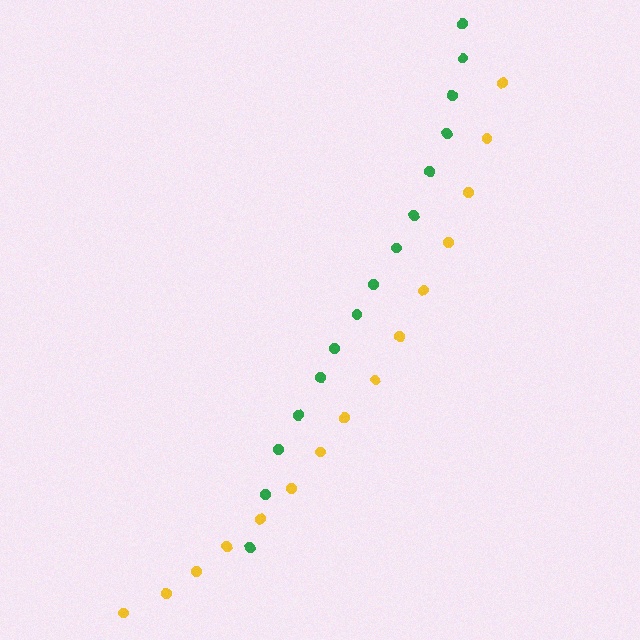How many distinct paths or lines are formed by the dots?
There are 2 distinct paths.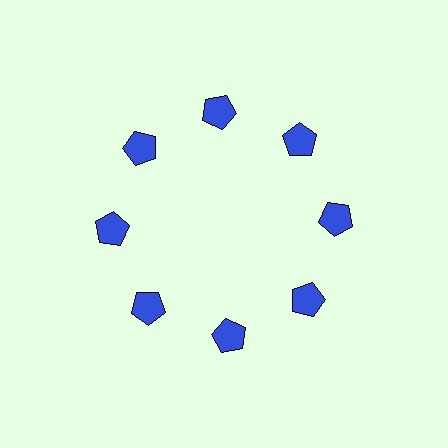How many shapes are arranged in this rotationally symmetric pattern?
There are 8 shapes, arranged in 8 groups of 1.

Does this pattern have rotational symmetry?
Yes, this pattern has 8-fold rotational symmetry. It looks the same after rotating 45 degrees around the center.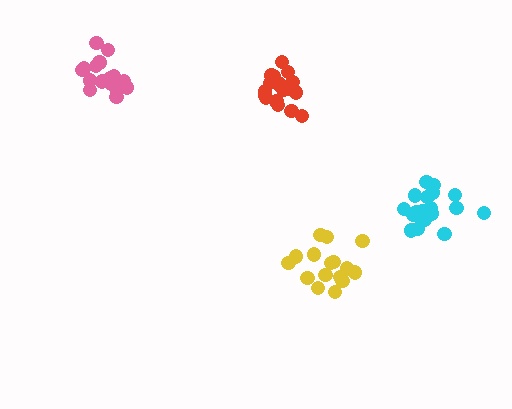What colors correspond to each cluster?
The clusters are colored: yellow, pink, red, cyan.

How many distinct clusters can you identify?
There are 4 distinct clusters.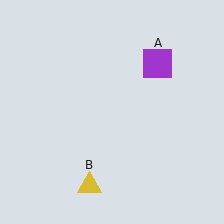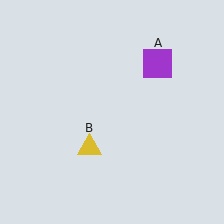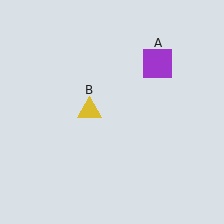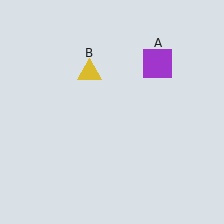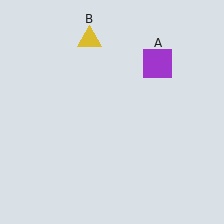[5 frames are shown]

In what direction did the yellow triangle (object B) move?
The yellow triangle (object B) moved up.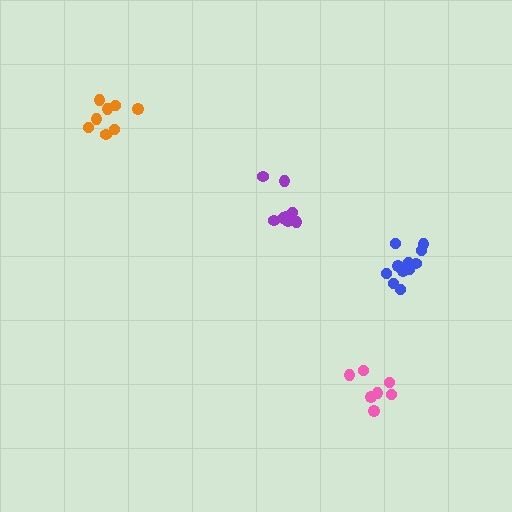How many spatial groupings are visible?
There are 4 spatial groupings.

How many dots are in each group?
Group 1: 7 dots, Group 2: 10 dots, Group 3: 11 dots, Group 4: 8 dots (36 total).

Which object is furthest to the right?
The blue cluster is rightmost.